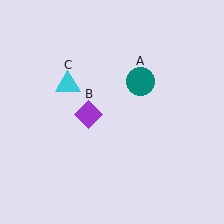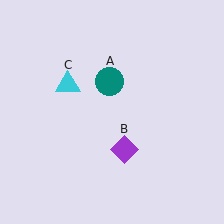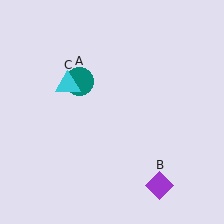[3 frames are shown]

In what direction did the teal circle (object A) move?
The teal circle (object A) moved left.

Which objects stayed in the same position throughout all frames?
Cyan triangle (object C) remained stationary.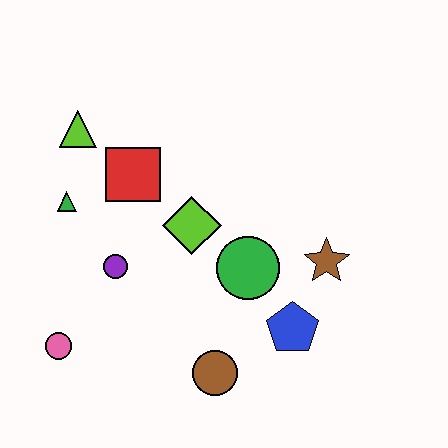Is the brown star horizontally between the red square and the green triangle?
No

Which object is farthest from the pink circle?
The brown star is farthest from the pink circle.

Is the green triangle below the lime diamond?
No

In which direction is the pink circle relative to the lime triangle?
The pink circle is below the lime triangle.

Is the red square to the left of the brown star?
Yes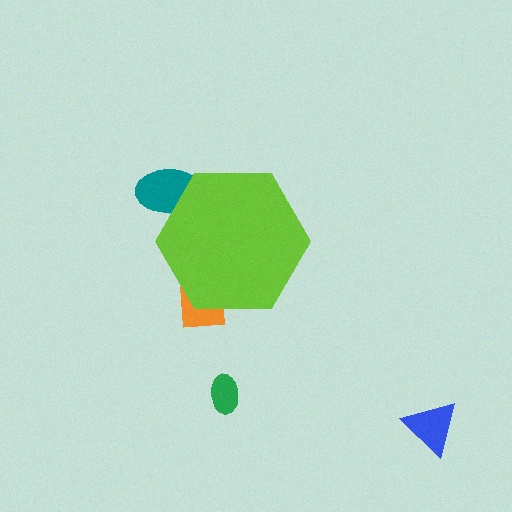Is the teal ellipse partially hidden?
Yes, the teal ellipse is partially hidden behind the lime hexagon.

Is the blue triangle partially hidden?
No, the blue triangle is fully visible.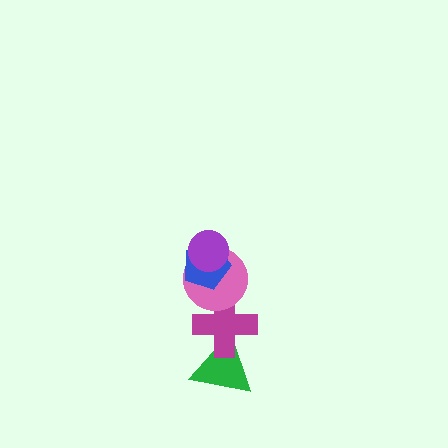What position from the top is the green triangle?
The green triangle is 5th from the top.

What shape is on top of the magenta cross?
The pink circle is on top of the magenta cross.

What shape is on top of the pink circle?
The blue pentagon is on top of the pink circle.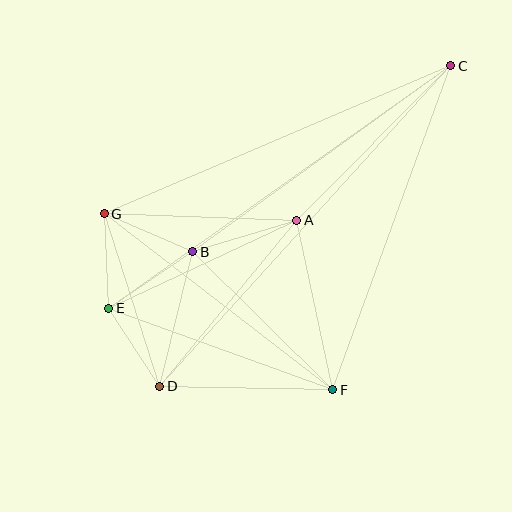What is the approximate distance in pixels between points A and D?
The distance between A and D is approximately 215 pixels.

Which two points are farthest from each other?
Points C and D are farthest from each other.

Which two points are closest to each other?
Points D and E are closest to each other.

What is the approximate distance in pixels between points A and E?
The distance between A and E is approximately 208 pixels.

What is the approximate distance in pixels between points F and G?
The distance between F and G is approximately 289 pixels.